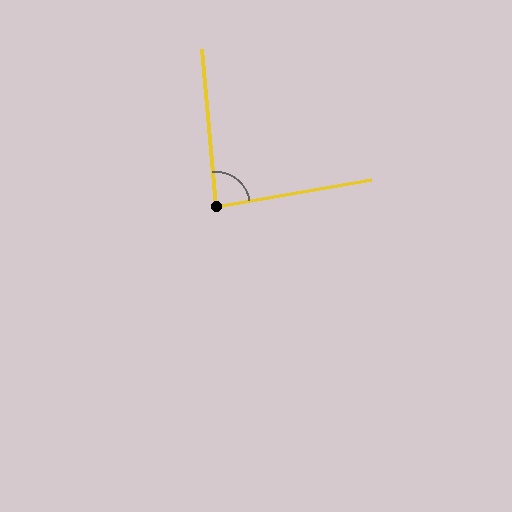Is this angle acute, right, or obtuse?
It is acute.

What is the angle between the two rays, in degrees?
Approximately 85 degrees.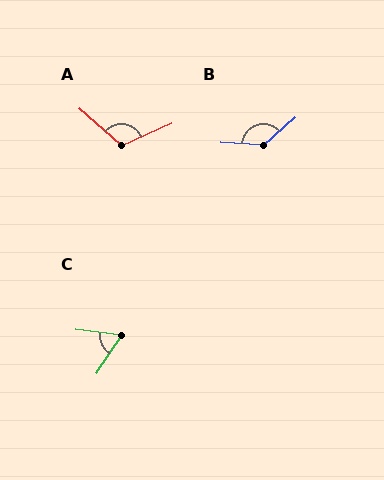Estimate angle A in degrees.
Approximately 115 degrees.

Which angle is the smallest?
C, at approximately 64 degrees.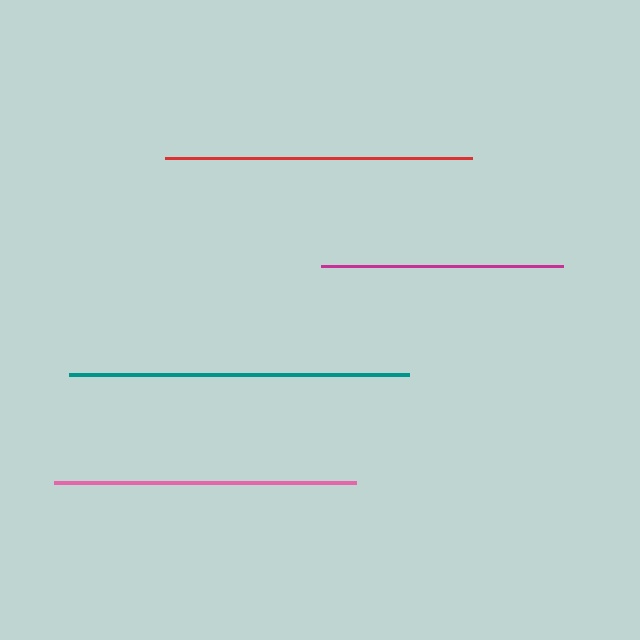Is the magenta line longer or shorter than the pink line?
The pink line is longer than the magenta line.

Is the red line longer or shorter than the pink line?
The red line is longer than the pink line.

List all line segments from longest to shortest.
From longest to shortest: teal, red, pink, magenta.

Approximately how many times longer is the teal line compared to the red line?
The teal line is approximately 1.1 times the length of the red line.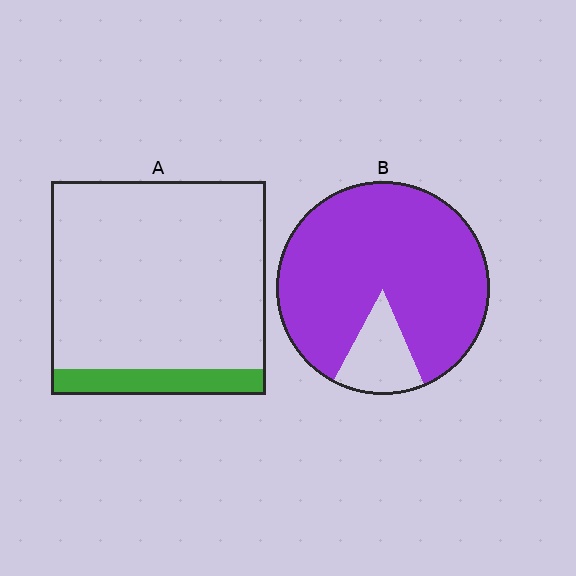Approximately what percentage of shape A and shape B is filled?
A is approximately 10% and B is approximately 85%.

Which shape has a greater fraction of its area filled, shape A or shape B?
Shape B.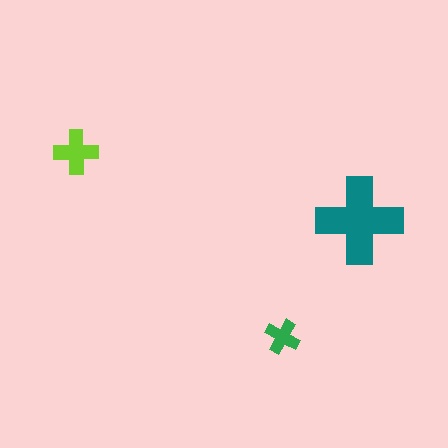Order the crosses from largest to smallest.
the teal one, the lime one, the green one.